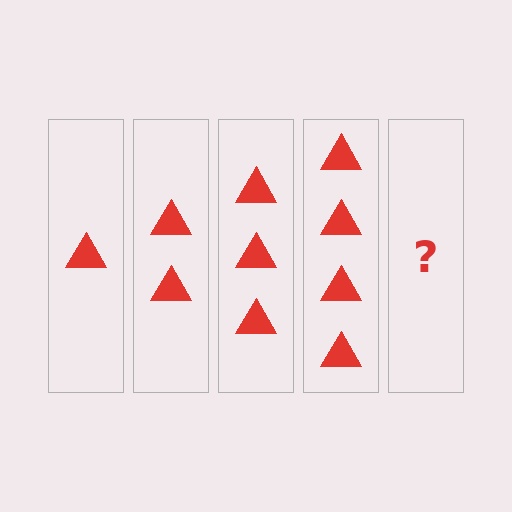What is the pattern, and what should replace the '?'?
The pattern is that each step adds one more triangle. The '?' should be 5 triangles.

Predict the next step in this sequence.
The next step is 5 triangles.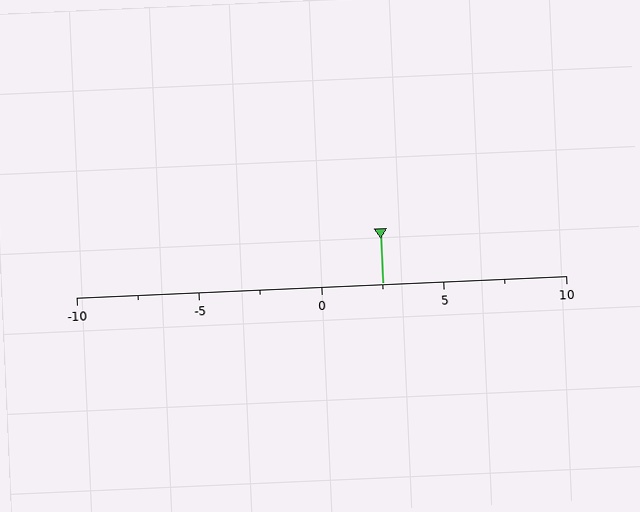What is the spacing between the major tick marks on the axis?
The major ticks are spaced 5 apart.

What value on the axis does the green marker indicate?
The marker indicates approximately 2.5.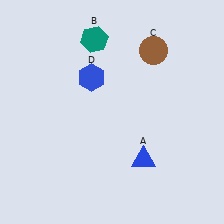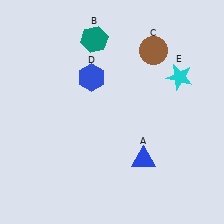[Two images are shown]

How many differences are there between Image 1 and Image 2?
There is 1 difference between the two images.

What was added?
A cyan star (E) was added in Image 2.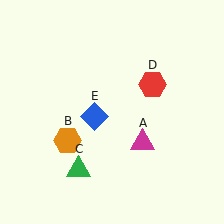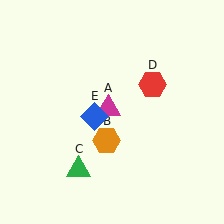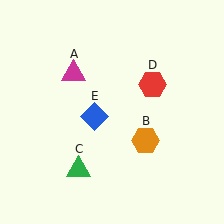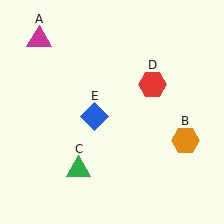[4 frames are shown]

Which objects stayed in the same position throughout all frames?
Green triangle (object C) and red hexagon (object D) and blue diamond (object E) remained stationary.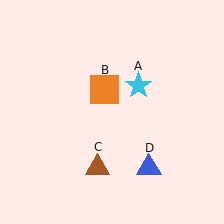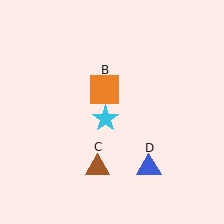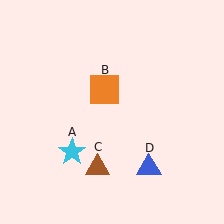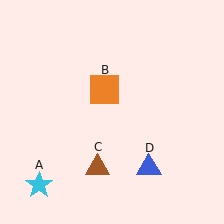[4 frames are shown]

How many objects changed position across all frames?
1 object changed position: cyan star (object A).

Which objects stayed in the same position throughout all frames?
Orange square (object B) and brown triangle (object C) and blue triangle (object D) remained stationary.